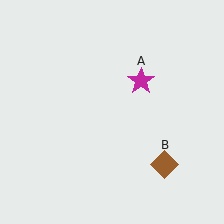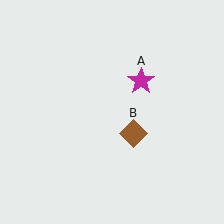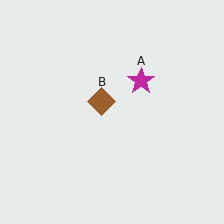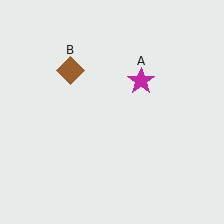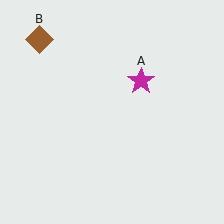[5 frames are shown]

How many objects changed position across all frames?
1 object changed position: brown diamond (object B).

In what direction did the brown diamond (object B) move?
The brown diamond (object B) moved up and to the left.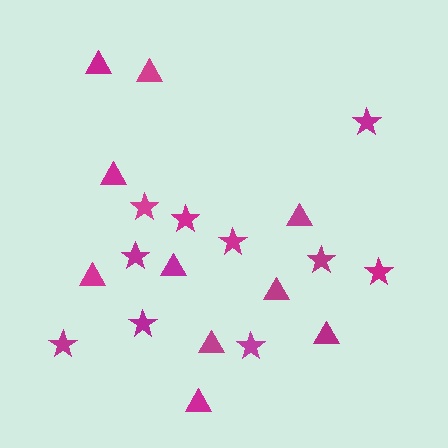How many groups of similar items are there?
There are 2 groups: one group of stars (10) and one group of triangles (10).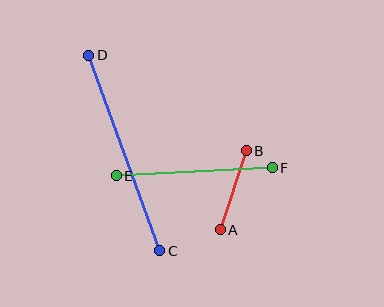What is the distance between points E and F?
The distance is approximately 156 pixels.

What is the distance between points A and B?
The distance is approximately 83 pixels.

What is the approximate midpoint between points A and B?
The midpoint is at approximately (233, 190) pixels.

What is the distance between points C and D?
The distance is approximately 208 pixels.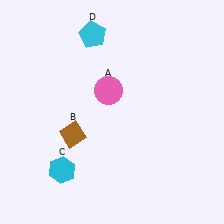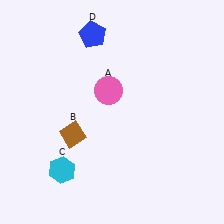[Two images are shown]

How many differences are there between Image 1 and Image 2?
There is 1 difference between the two images.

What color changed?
The pentagon (D) changed from cyan in Image 1 to blue in Image 2.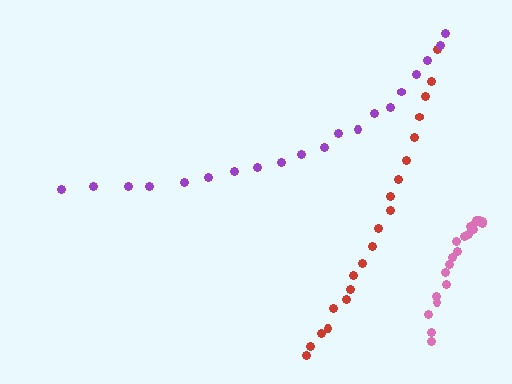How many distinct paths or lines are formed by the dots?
There are 3 distinct paths.